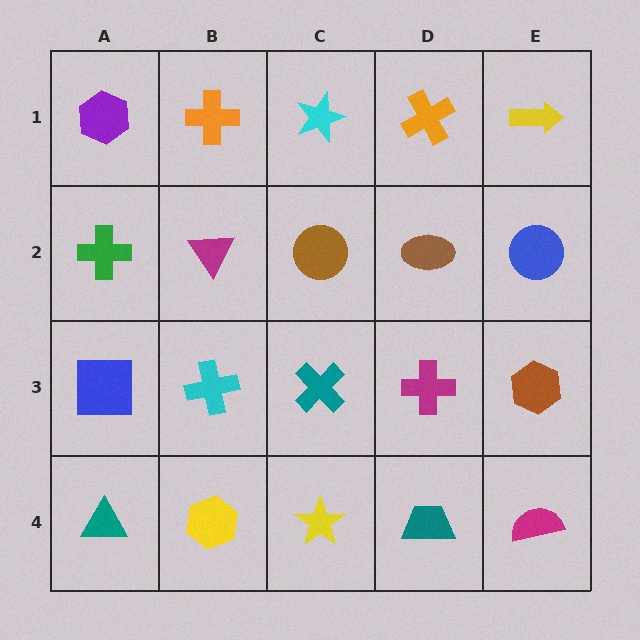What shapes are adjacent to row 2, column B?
An orange cross (row 1, column B), a cyan cross (row 3, column B), a green cross (row 2, column A), a brown circle (row 2, column C).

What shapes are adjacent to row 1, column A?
A green cross (row 2, column A), an orange cross (row 1, column B).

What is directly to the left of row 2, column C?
A magenta triangle.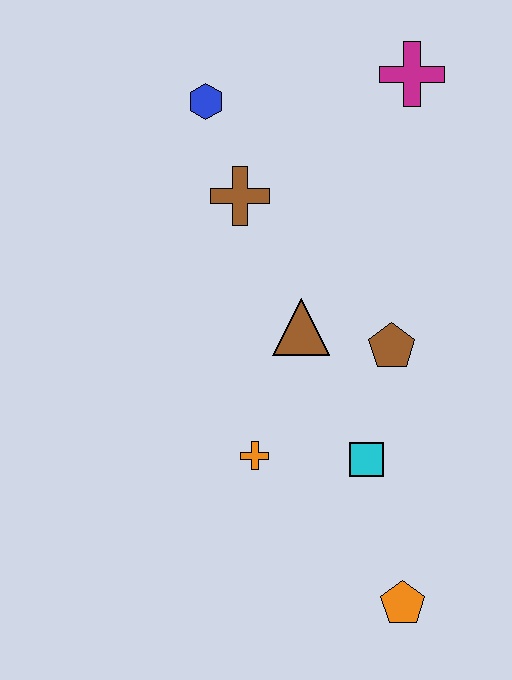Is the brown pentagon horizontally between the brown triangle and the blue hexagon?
No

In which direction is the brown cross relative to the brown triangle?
The brown cross is above the brown triangle.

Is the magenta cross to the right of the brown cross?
Yes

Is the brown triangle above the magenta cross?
No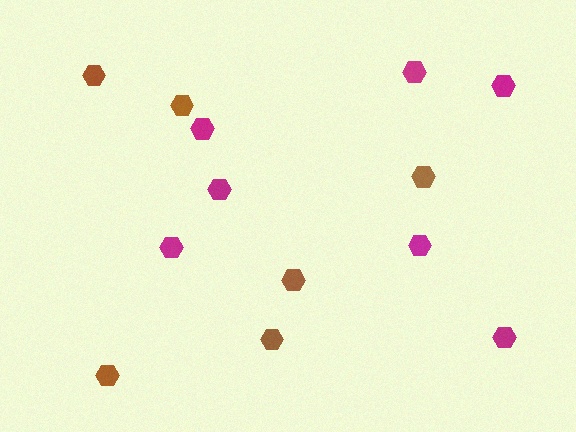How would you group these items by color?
There are 2 groups: one group of magenta hexagons (7) and one group of brown hexagons (6).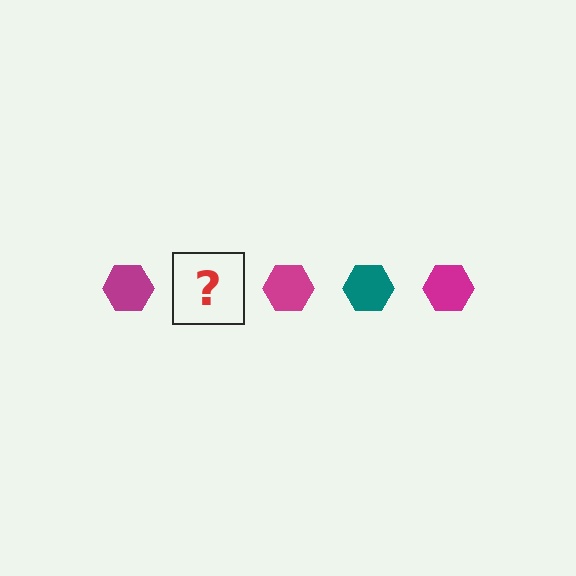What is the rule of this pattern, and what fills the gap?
The rule is that the pattern cycles through magenta, teal hexagons. The gap should be filled with a teal hexagon.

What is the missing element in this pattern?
The missing element is a teal hexagon.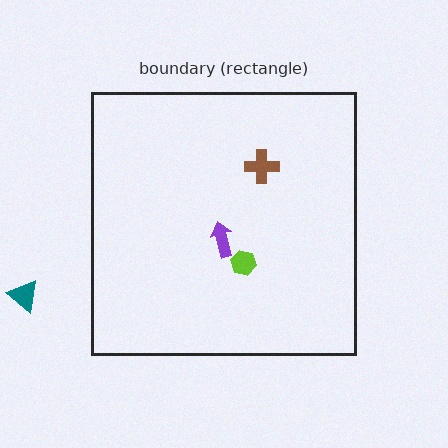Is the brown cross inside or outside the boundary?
Inside.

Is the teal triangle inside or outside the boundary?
Outside.